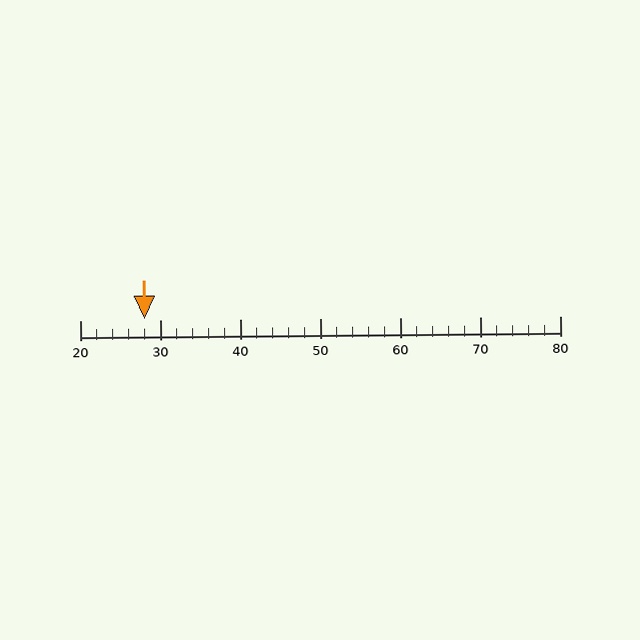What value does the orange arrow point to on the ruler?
The orange arrow points to approximately 28.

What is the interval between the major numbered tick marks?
The major tick marks are spaced 10 units apart.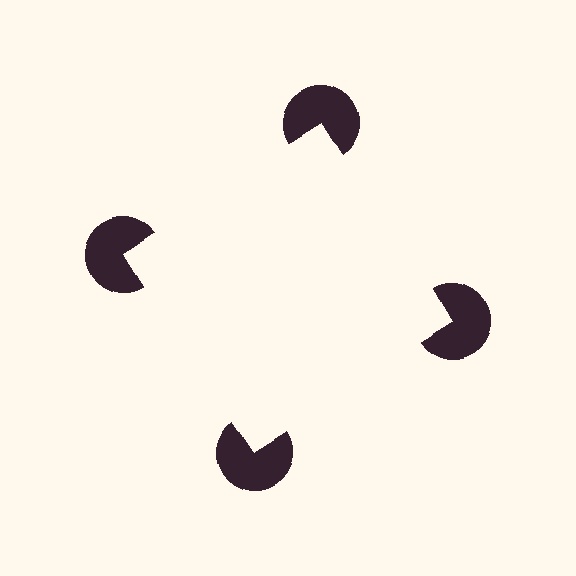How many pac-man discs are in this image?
There are 4 — one at each vertex of the illusory square.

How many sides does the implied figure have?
4 sides.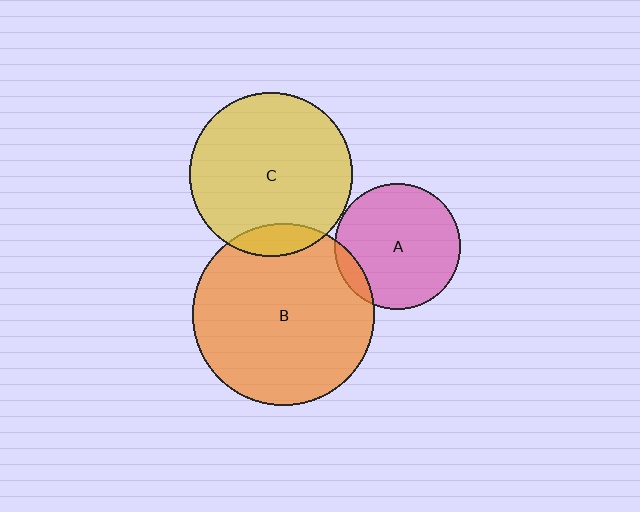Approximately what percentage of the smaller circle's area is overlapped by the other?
Approximately 10%.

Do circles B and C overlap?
Yes.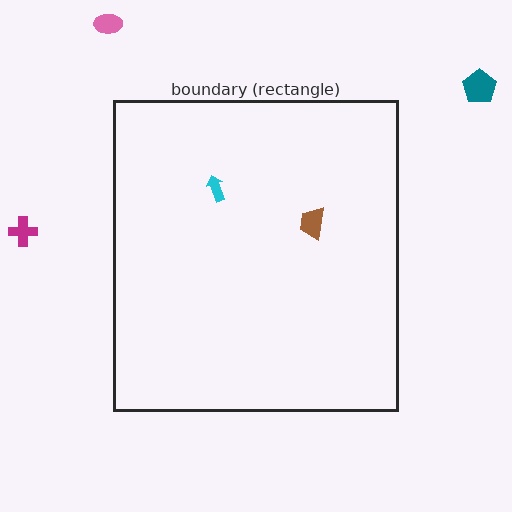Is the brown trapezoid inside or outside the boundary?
Inside.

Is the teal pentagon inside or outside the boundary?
Outside.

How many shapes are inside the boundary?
2 inside, 3 outside.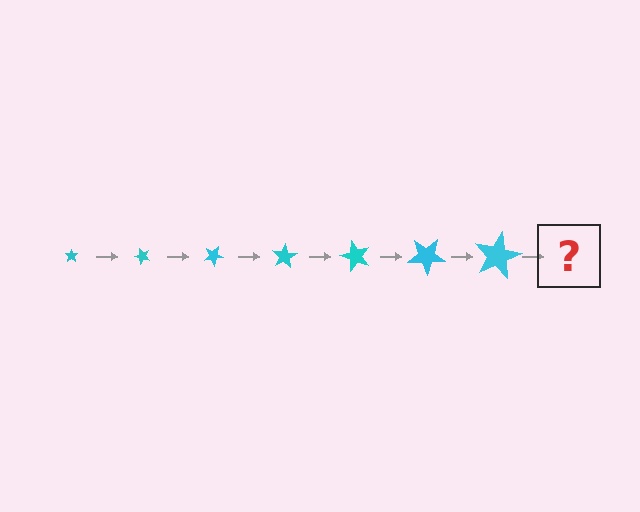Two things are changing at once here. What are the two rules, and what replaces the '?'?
The two rules are that the star grows larger each step and it rotates 50 degrees each step. The '?' should be a star, larger than the previous one and rotated 350 degrees from the start.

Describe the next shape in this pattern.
It should be a star, larger than the previous one and rotated 350 degrees from the start.